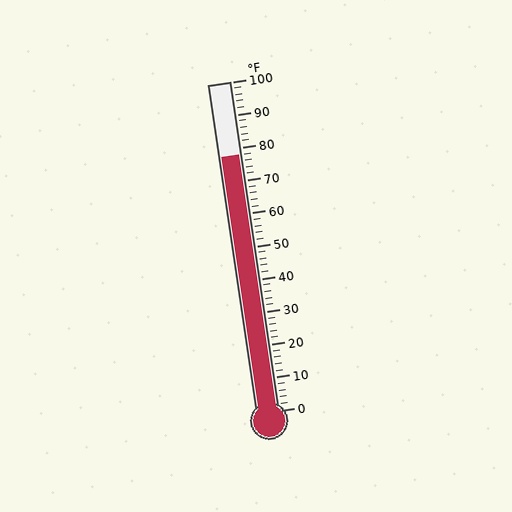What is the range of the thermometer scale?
The thermometer scale ranges from 0°F to 100°F.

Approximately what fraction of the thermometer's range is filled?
The thermometer is filled to approximately 80% of its range.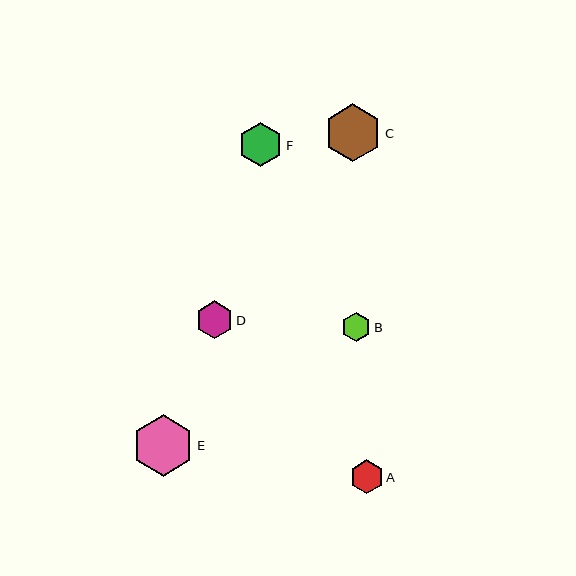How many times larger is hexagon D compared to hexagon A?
Hexagon D is approximately 1.1 times the size of hexagon A.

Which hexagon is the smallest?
Hexagon B is the smallest with a size of approximately 29 pixels.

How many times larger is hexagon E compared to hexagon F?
Hexagon E is approximately 1.4 times the size of hexagon F.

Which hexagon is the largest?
Hexagon E is the largest with a size of approximately 61 pixels.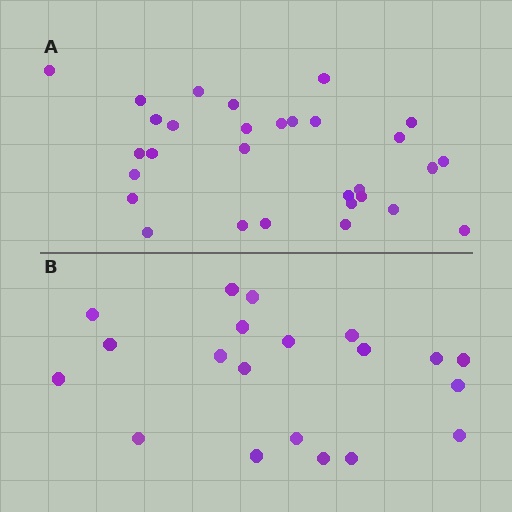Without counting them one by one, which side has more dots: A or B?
Region A (the top region) has more dots.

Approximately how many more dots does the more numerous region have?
Region A has roughly 10 or so more dots than region B.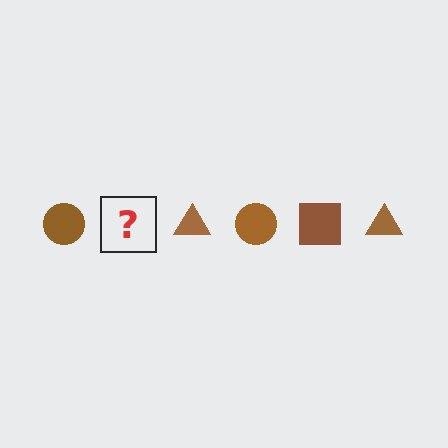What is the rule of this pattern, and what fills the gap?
The rule is that the pattern cycles through circle, square, triangle shapes in brown. The gap should be filled with a brown square.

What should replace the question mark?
The question mark should be replaced with a brown square.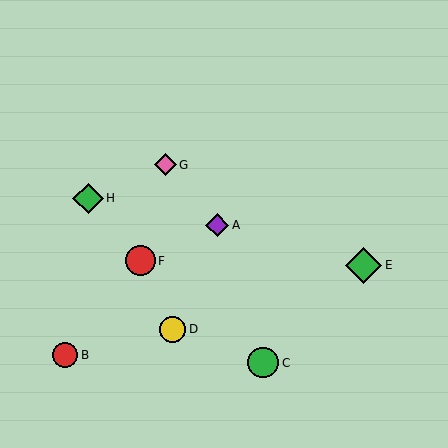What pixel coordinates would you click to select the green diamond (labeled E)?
Click at (363, 265) to select the green diamond E.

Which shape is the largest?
The green diamond (labeled E) is the largest.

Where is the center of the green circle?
The center of the green circle is at (263, 363).